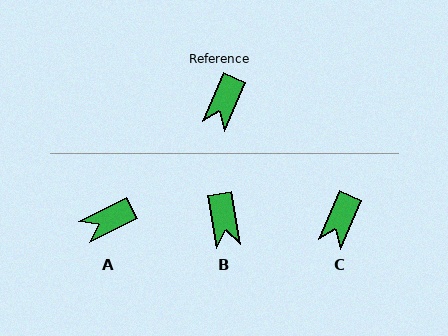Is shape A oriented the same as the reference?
No, it is off by about 40 degrees.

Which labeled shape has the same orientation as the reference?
C.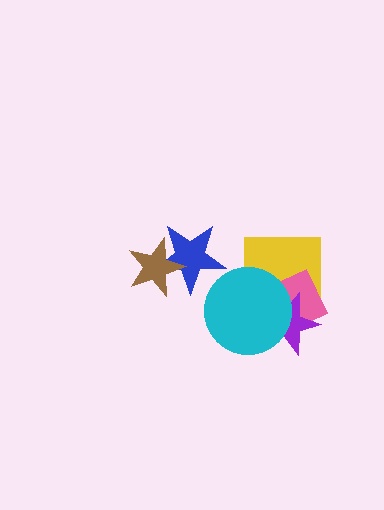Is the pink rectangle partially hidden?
Yes, it is partially covered by another shape.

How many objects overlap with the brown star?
1 object overlaps with the brown star.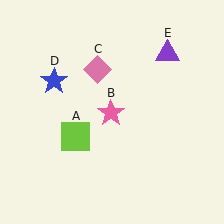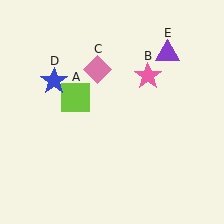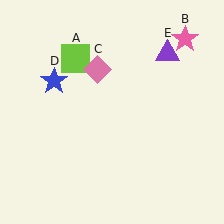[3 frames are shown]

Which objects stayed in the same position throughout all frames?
Pink diamond (object C) and blue star (object D) and purple triangle (object E) remained stationary.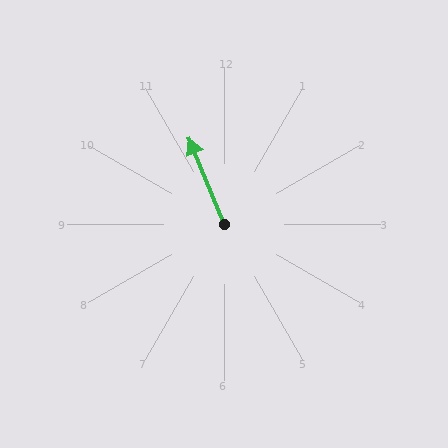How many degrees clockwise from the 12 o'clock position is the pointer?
Approximately 338 degrees.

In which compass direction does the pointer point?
North.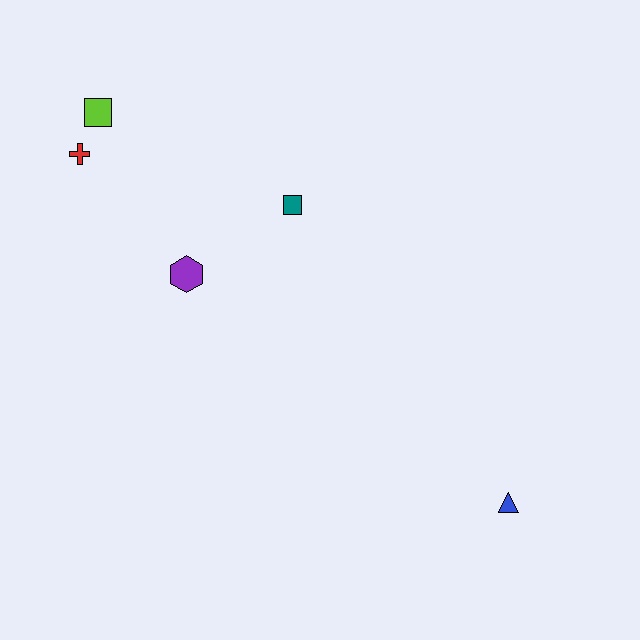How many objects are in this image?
There are 5 objects.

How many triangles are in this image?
There is 1 triangle.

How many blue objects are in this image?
There is 1 blue object.